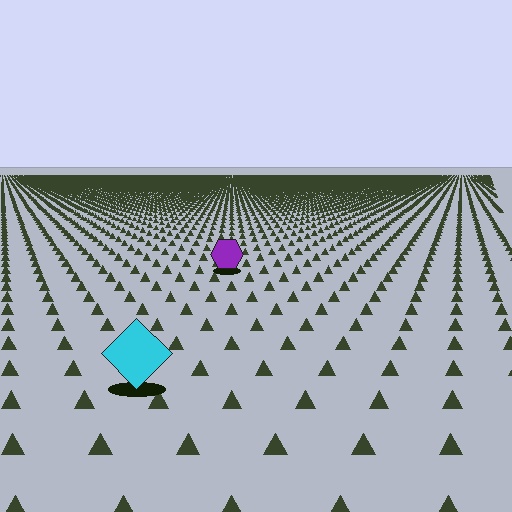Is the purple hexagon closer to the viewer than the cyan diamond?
No. The cyan diamond is closer — you can tell from the texture gradient: the ground texture is coarser near it.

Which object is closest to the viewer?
The cyan diamond is closest. The texture marks near it are larger and more spread out.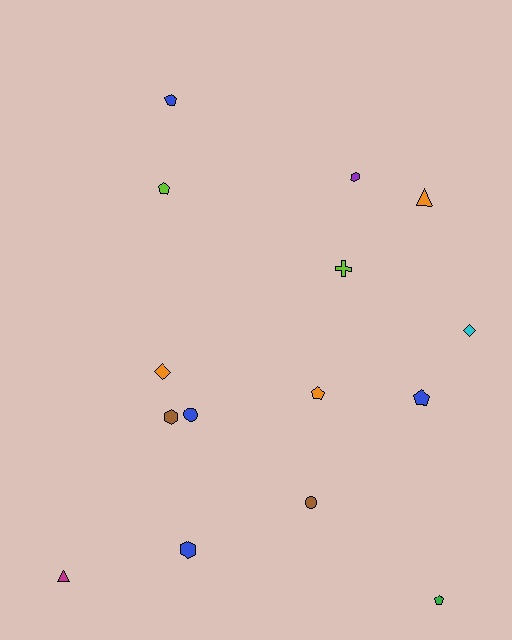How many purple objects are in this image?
There is 1 purple object.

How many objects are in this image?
There are 15 objects.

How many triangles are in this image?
There are 2 triangles.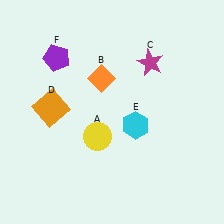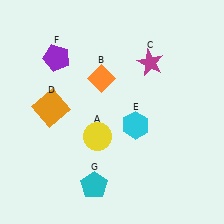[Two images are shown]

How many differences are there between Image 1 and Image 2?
There is 1 difference between the two images.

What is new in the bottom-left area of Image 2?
A cyan pentagon (G) was added in the bottom-left area of Image 2.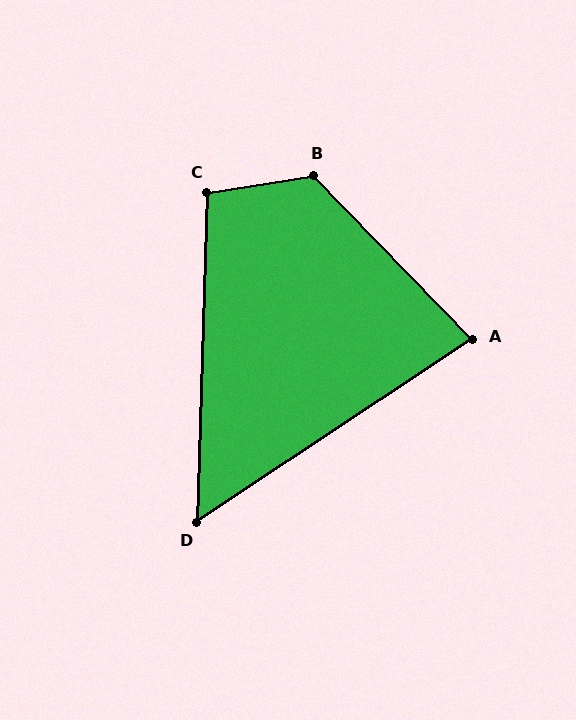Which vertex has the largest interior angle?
B, at approximately 125 degrees.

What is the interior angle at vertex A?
Approximately 79 degrees (acute).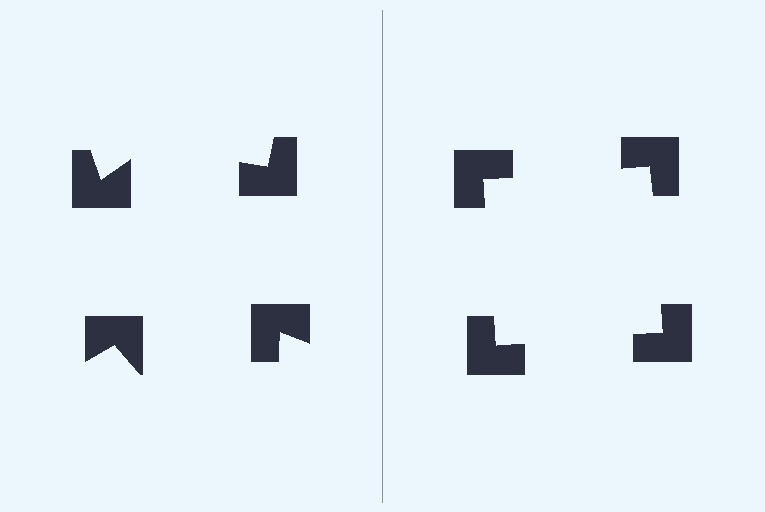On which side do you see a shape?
An illusory square appears on the right side. On the left side the wedge cuts are rotated, so no coherent shape forms.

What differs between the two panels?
The notched squares are positioned identically on both sides; only the wedge orientations differ. On the right they align to a square; on the left they are misaligned.